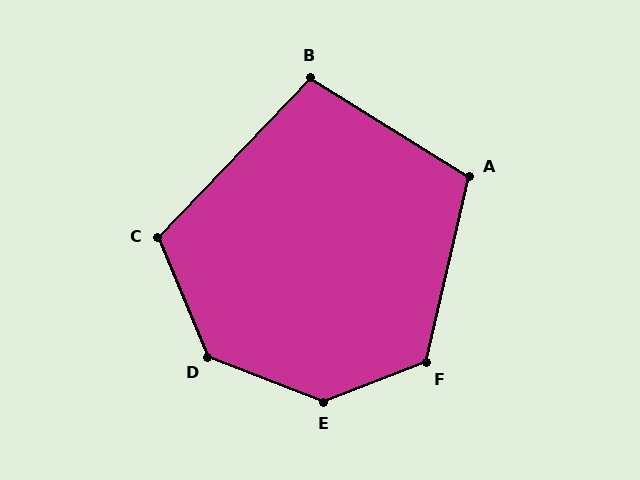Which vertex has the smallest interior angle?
B, at approximately 102 degrees.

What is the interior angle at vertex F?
Approximately 124 degrees (obtuse).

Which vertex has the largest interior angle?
E, at approximately 138 degrees.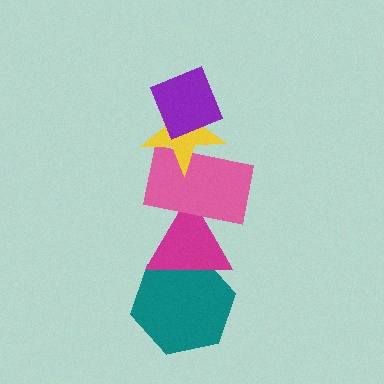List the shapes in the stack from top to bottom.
From top to bottom: the purple diamond, the yellow star, the pink rectangle, the magenta triangle, the teal hexagon.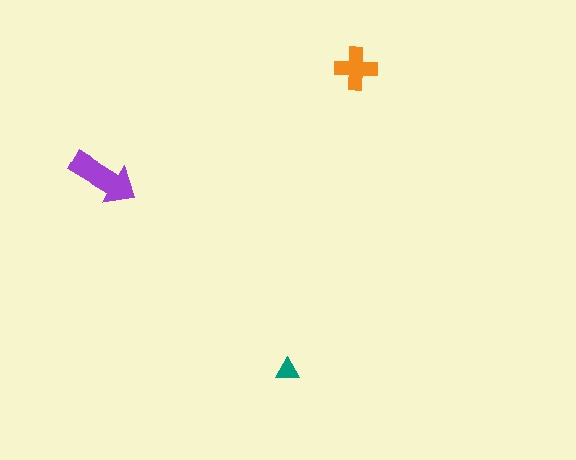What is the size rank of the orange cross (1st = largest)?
2nd.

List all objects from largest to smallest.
The purple arrow, the orange cross, the teal triangle.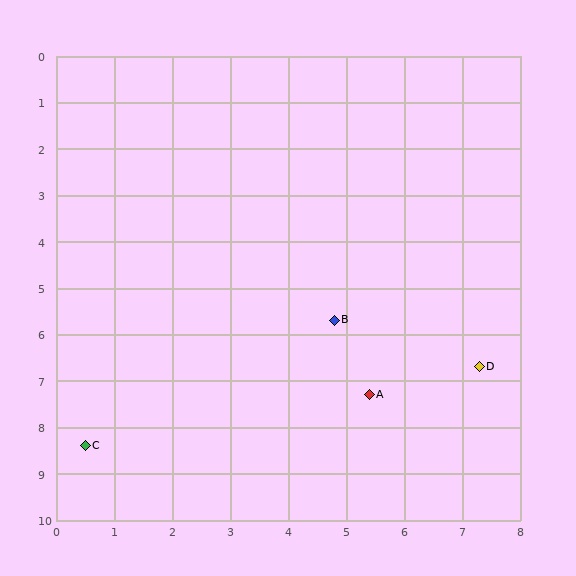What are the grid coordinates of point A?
Point A is at approximately (5.4, 7.3).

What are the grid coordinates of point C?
Point C is at approximately (0.5, 8.4).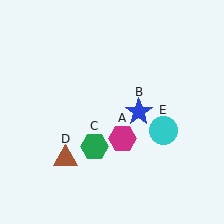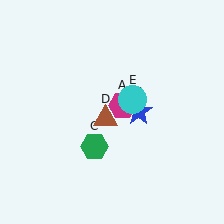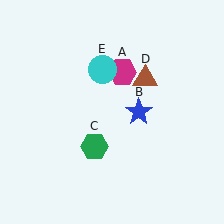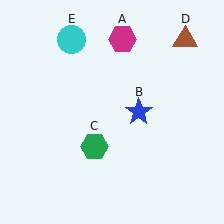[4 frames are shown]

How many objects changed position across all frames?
3 objects changed position: magenta hexagon (object A), brown triangle (object D), cyan circle (object E).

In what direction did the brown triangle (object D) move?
The brown triangle (object D) moved up and to the right.